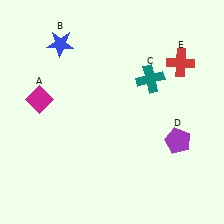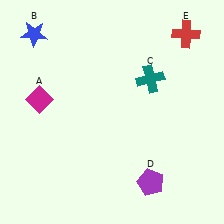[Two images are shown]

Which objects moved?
The objects that moved are: the blue star (B), the purple pentagon (D), the red cross (E).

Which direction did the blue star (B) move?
The blue star (B) moved left.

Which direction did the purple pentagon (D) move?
The purple pentagon (D) moved down.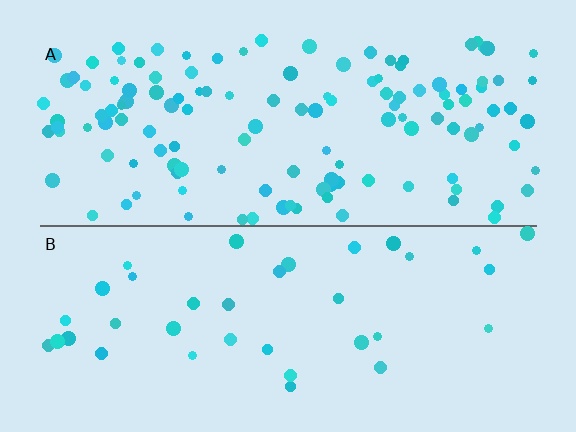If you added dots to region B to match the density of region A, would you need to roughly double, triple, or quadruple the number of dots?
Approximately quadruple.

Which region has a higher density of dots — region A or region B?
A (the top).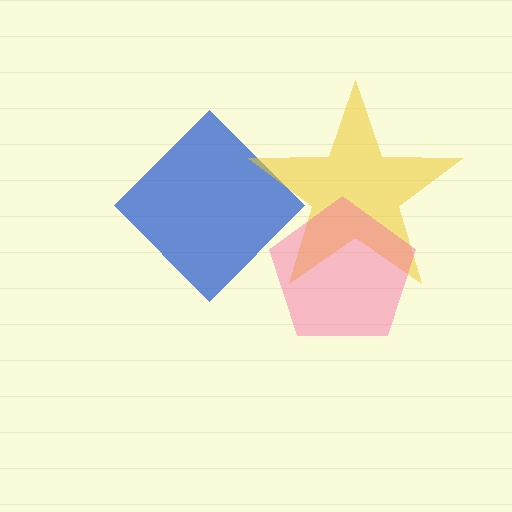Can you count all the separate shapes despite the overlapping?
Yes, there are 3 separate shapes.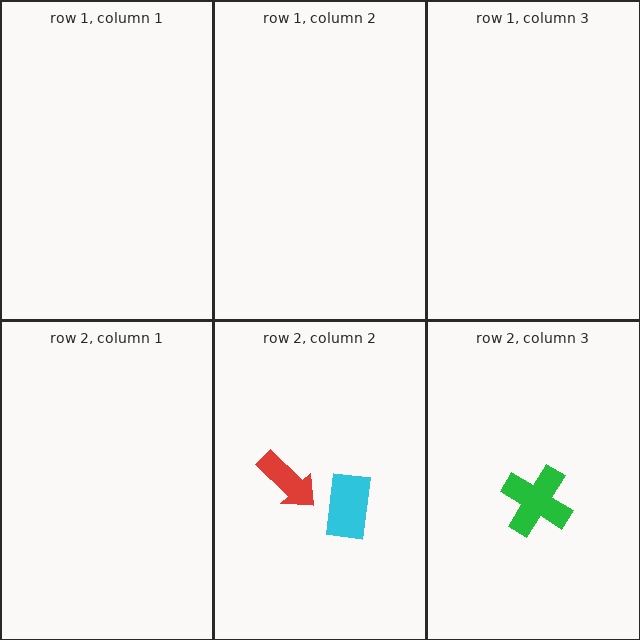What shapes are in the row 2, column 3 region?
The green cross.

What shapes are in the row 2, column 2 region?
The red arrow, the cyan rectangle.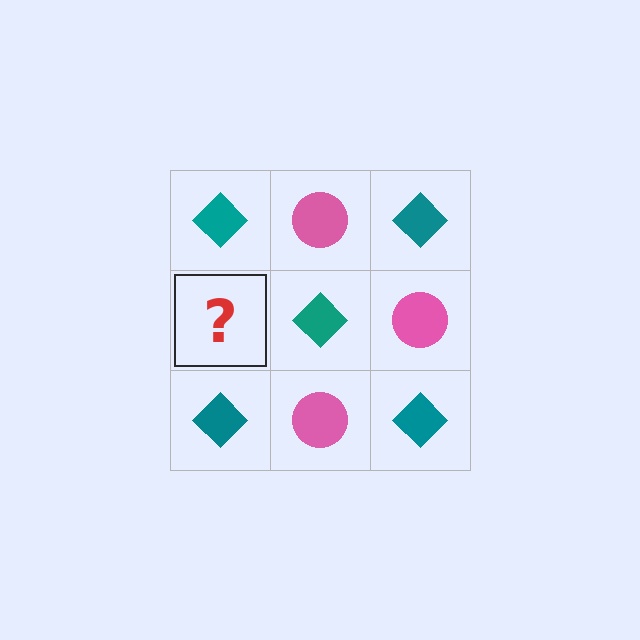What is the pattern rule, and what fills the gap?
The rule is that it alternates teal diamond and pink circle in a checkerboard pattern. The gap should be filled with a pink circle.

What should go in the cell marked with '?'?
The missing cell should contain a pink circle.